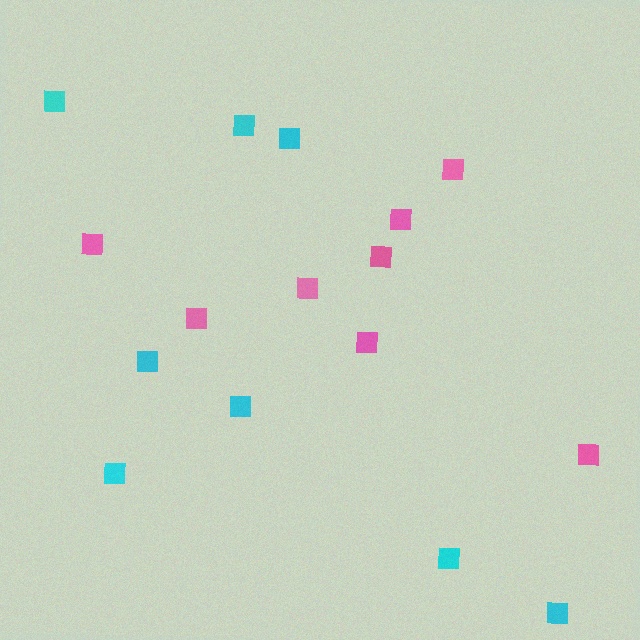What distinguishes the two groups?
There are 2 groups: one group of pink squares (8) and one group of cyan squares (8).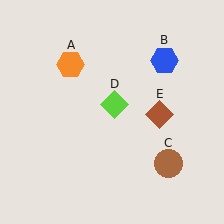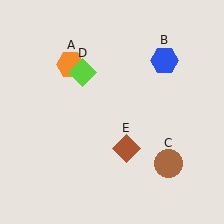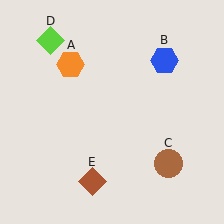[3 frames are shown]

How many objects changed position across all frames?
2 objects changed position: lime diamond (object D), brown diamond (object E).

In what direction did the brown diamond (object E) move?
The brown diamond (object E) moved down and to the left.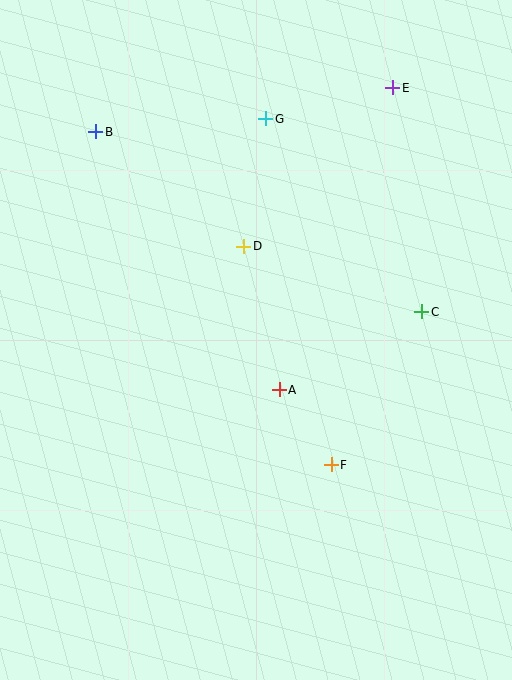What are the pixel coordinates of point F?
Point F is at (331, 465).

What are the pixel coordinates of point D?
Point D is at (244, 246).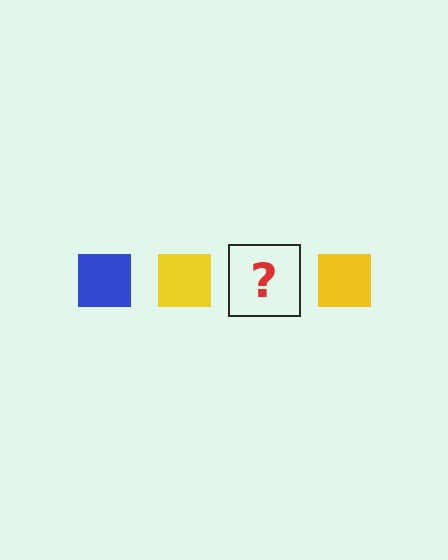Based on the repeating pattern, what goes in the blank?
The blank should be a blue square.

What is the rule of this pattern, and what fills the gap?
The rule is that the pattern cycles through blue, yellow squares. The gap should be filled with a blue square.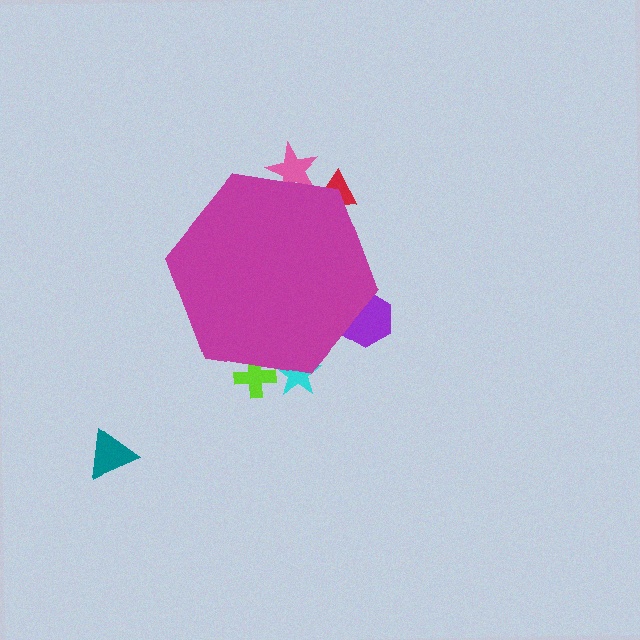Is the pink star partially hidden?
Yes, the pink star is partially hidden behind the magenta hexagon.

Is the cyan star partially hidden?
Yes, the cyan star is partially hidden behind the magenta hexagon.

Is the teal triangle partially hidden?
No, the teal triangle is fully visible.